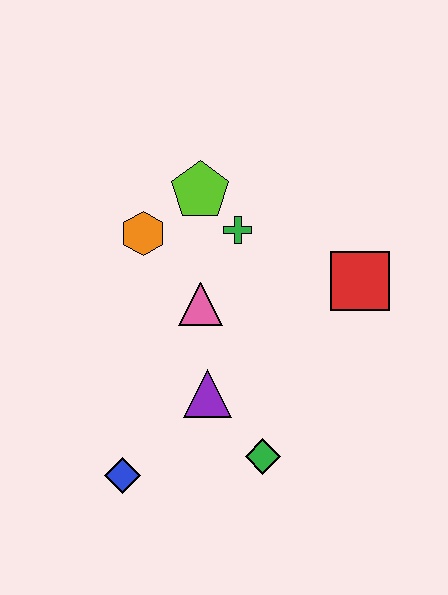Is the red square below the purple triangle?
No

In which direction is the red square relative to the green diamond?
The red square is above the green diamond.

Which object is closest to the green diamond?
The purple triangle is closest to the green diamond.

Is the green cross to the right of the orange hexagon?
Yes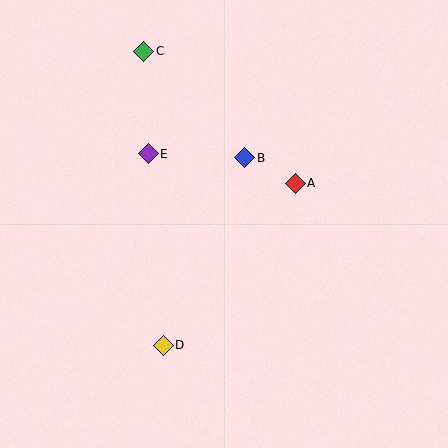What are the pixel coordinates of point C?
Point C is at (144, 51).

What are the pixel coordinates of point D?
Point D is at (163, 345).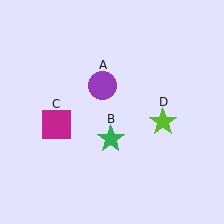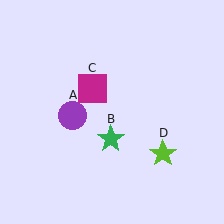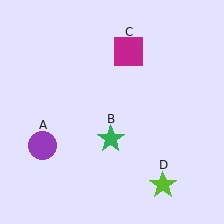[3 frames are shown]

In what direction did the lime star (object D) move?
The lime star (object D) moved down.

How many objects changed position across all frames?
3 objects changed position: purple circle (object A), magenta square (object C), lime star (object D).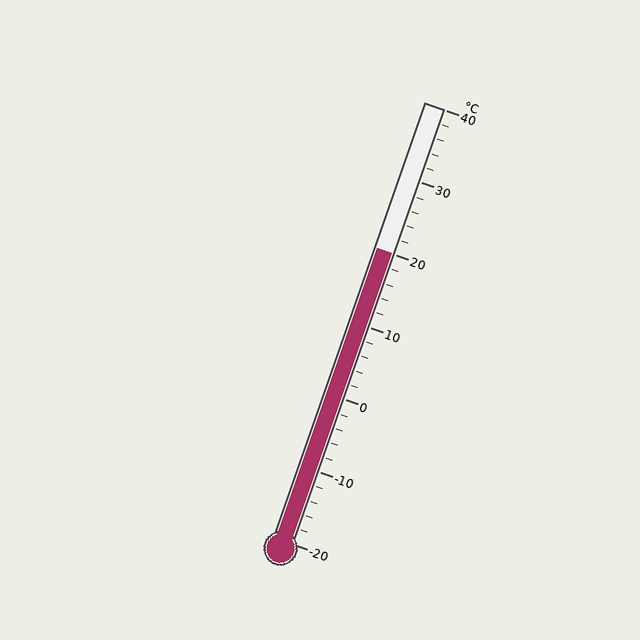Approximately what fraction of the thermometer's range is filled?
The thermometer is filled to approximately 65% of its range.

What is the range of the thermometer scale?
The thermometer scale ranges from -20°C to 40°C.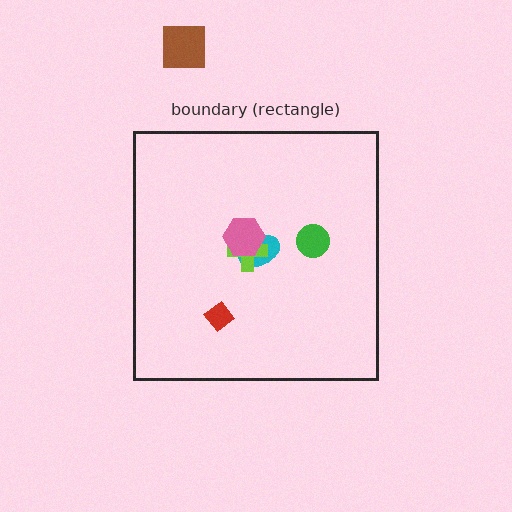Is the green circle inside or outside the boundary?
Inside.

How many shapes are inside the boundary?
5 inside, 1 outside.